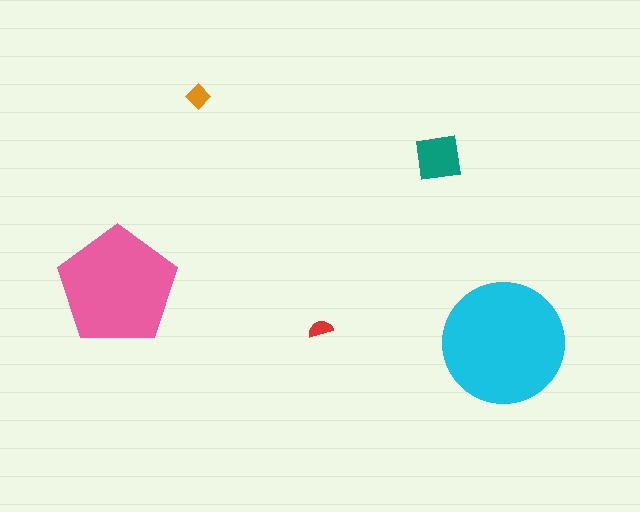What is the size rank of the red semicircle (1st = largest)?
5th.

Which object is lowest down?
The cyan circle is bottommost.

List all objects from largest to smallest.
The cyan circle, the pink pentagon, the teal square, the orange diamond, the red semicircle.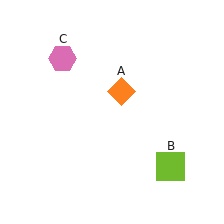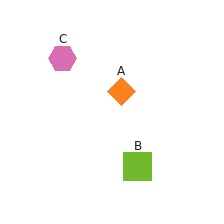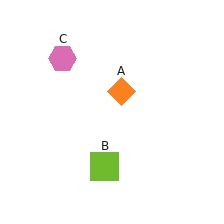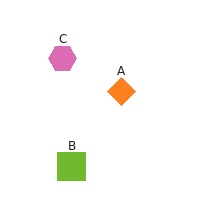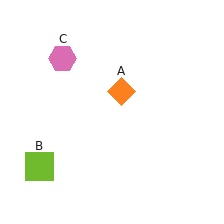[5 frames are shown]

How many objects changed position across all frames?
1 object changed position: lime square (object B).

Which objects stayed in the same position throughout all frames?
Orange diamond (object A) and pink hexagon (object C) remained stationary.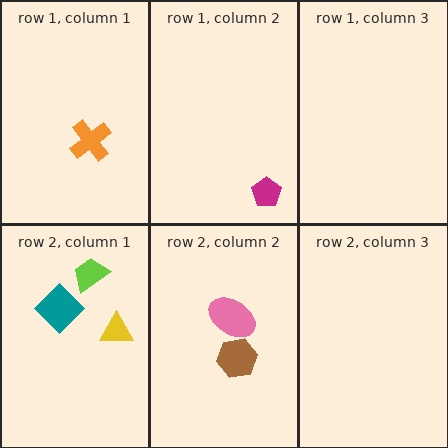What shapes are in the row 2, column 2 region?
The brown hexagon, the pink ellipse.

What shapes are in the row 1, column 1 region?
The orange cross.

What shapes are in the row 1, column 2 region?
The magenta pentagon.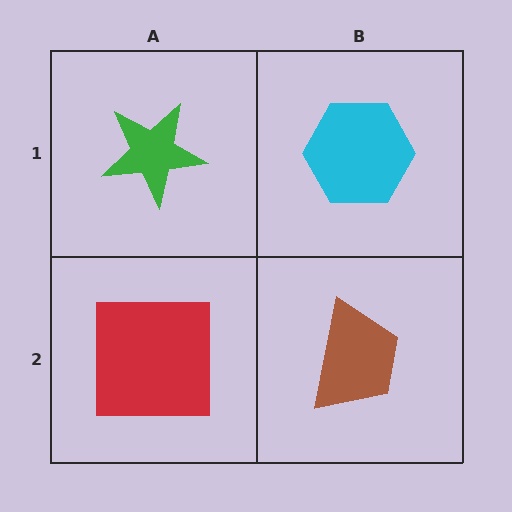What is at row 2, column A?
A red square.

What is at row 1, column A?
A green star.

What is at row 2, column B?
A brown trapezoid.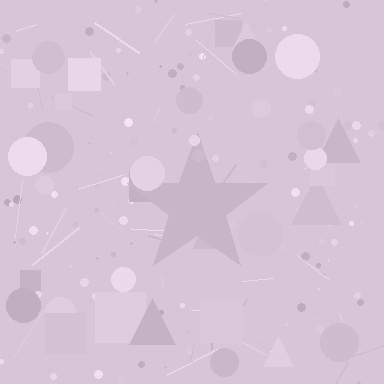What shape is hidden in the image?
A star is hidden in the image.